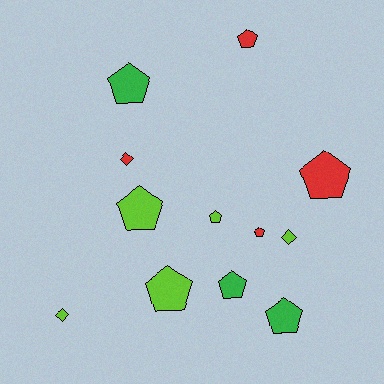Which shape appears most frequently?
Pentagon, with 9 objects.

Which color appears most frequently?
Lime, with 5 objects.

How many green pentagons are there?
There are 3 green pentagons.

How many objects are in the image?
There are 12 objects.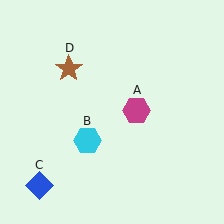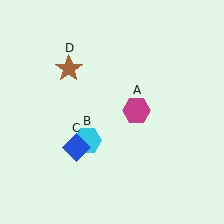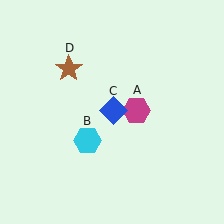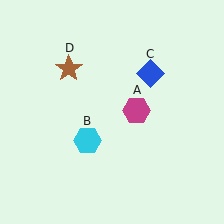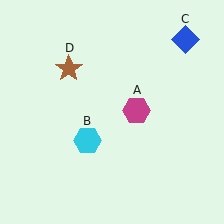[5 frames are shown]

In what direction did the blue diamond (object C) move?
The blue diamond (object C) moved up and to the right.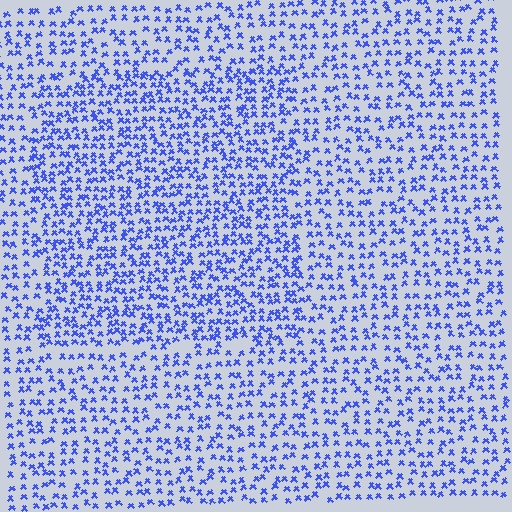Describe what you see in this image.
The image contains small blue elements arranged at two different densities. A rectangle-shaped region is visible where the elements are more densely packed than the surrounding area.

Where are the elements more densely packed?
The elements are more densely packed inside the rectangle boundary.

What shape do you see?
I see a rectangle.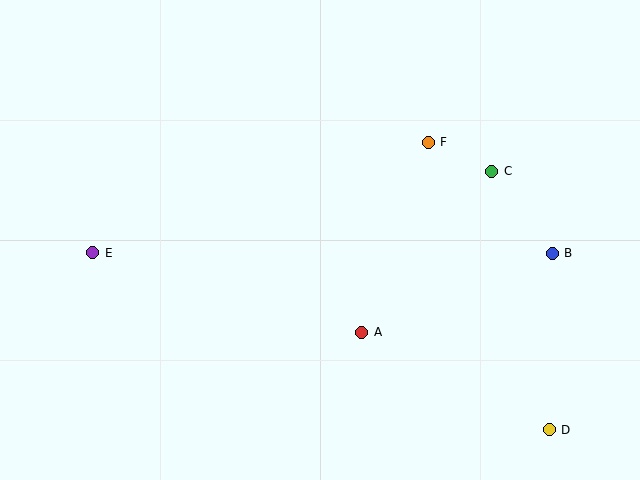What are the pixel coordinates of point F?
Point F is at (428, 142).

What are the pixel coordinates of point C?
Point C is at (492, 171).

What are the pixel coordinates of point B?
Point B is at (552, 253).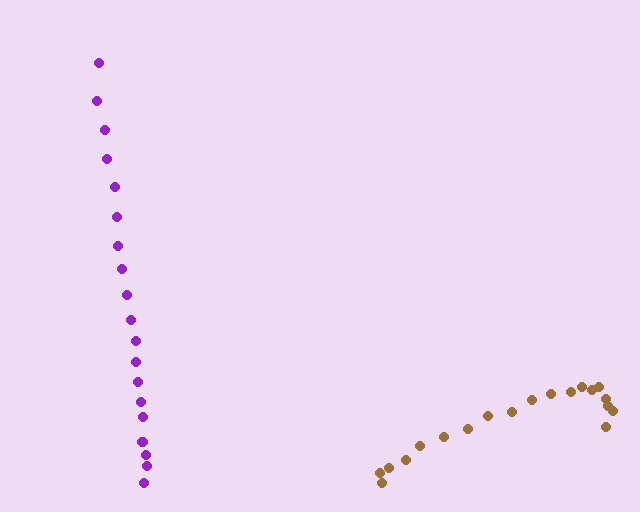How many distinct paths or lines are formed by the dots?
There are 2 distinct paths.